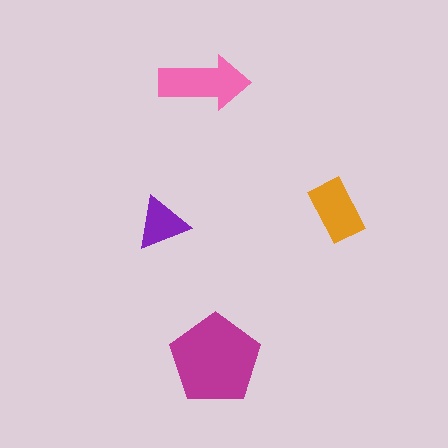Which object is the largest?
The magenta pentagon.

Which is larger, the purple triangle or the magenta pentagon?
The magenta pentagon.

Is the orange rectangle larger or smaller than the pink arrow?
Smaller.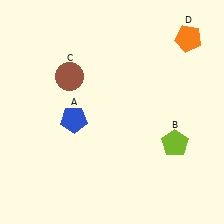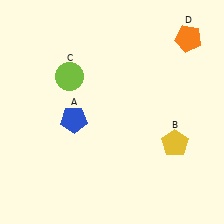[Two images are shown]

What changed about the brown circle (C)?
In Image 1, C is brown. In Image 2, it changed to lime.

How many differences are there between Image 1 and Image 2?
There are 2 differences between the two images.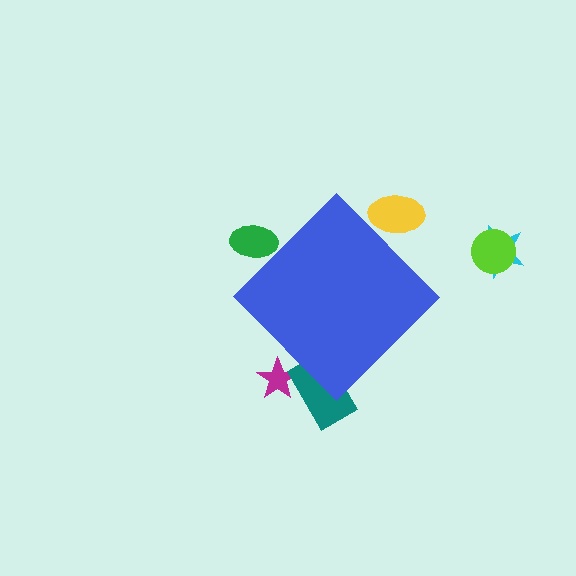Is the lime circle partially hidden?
No, the lime circle is fully visible.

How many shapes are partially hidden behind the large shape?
4 shapes are partially hidden.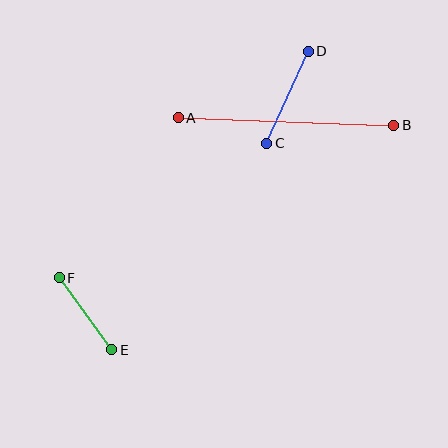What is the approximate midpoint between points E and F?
The midpoint is at approximately (86, 314) pixels.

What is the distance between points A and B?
The distance is approximately 215 pixels.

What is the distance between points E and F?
The distance is approximately 89 pixels.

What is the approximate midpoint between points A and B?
The midpoint is at approximately (286, 121) pixels.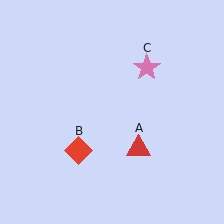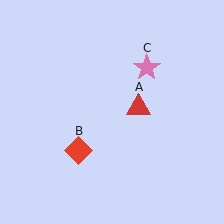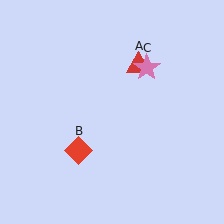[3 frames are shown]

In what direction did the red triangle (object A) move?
The red triangle (object A) moved up.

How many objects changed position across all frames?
1 object changed position: red triangle (object A).